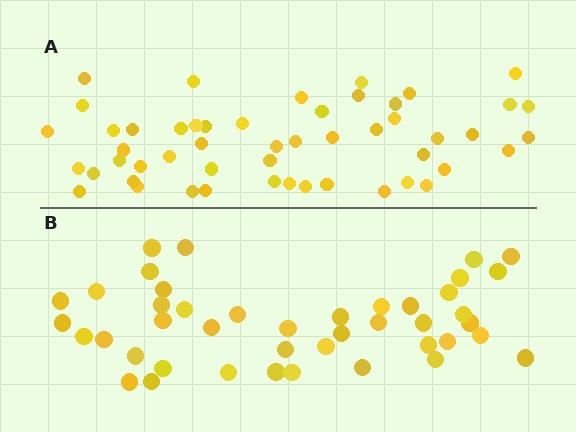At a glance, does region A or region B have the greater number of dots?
Region A (the top region) has more dots.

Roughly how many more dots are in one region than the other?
Region A has roughly 8 or so more dots than region B.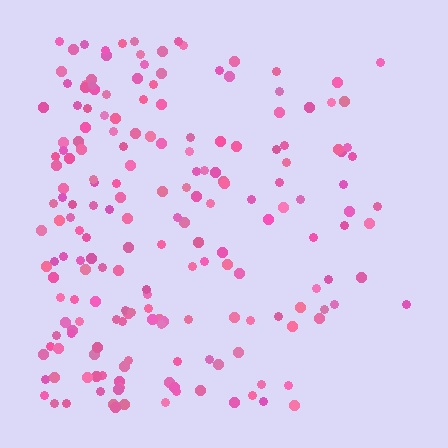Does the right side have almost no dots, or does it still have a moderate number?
Still a moderate number, just noticeably fewer than the left.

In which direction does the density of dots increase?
From right to left, with the left side densest.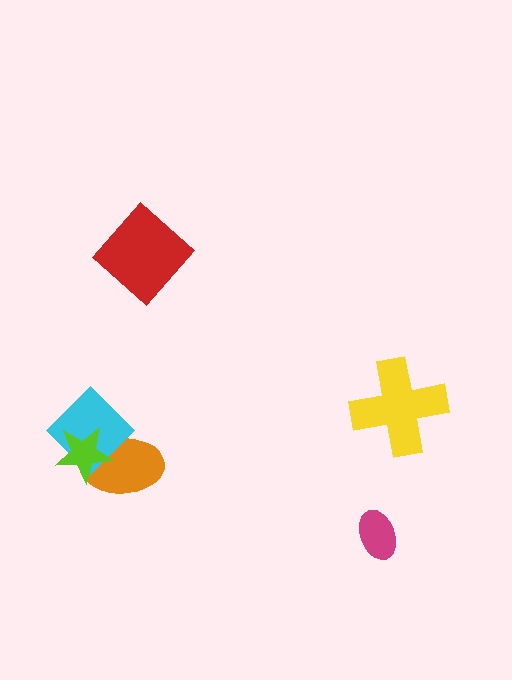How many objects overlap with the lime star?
2 objects overlap with the lime star.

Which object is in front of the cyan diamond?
The lime star is in front of the cyan diamond.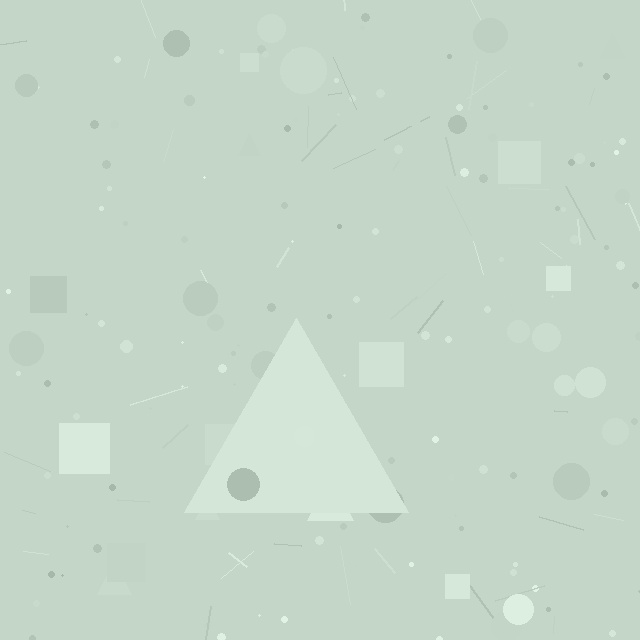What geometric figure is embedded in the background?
A triangle is embedded in the background.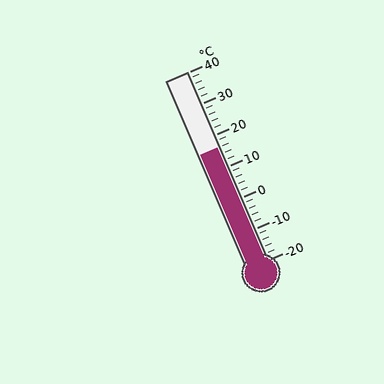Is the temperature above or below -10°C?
The temperature is above -10°C.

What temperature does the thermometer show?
The thermometer shows approximately 16°C.